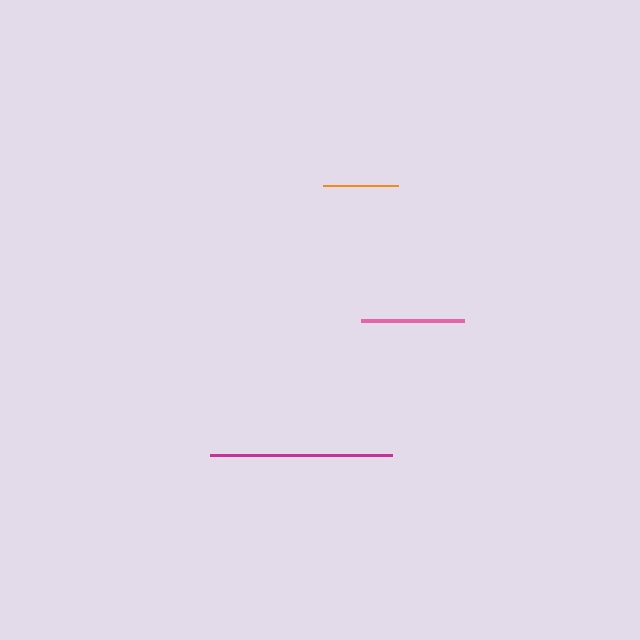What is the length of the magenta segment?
The magenta segment is approximately 181 pixels long.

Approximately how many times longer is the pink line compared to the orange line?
The pink line is approximately 1.4 times the length of the orange line.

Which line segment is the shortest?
The orange line is the shortest at approximately 75 pixels.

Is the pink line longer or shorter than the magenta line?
The magenta line is longer than the pink line.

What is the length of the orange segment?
The orange segment is approximately 75 pixels long.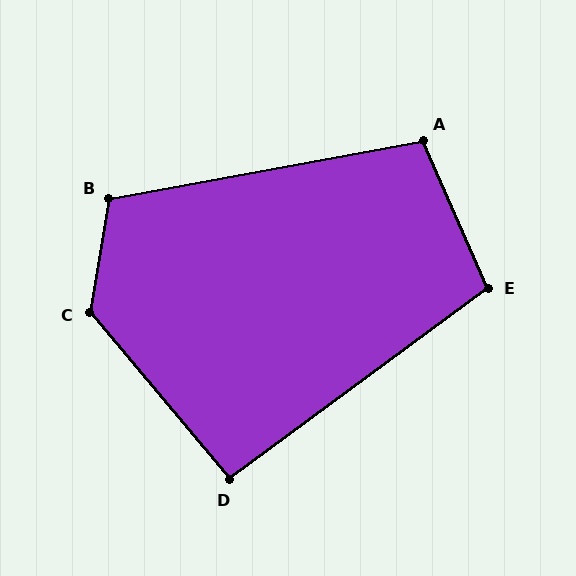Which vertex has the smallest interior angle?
D, at approximately 94 degrees.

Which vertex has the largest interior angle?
C, at approximately 130 degrees.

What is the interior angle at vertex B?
Approximately 110 degrees (obtuse).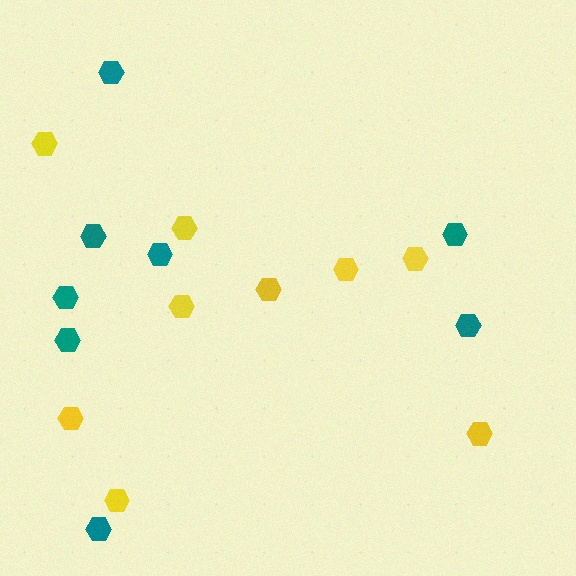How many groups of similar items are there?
There are 2 groups: one group of yellow hexagons (9) and one group of teal hexagons (8).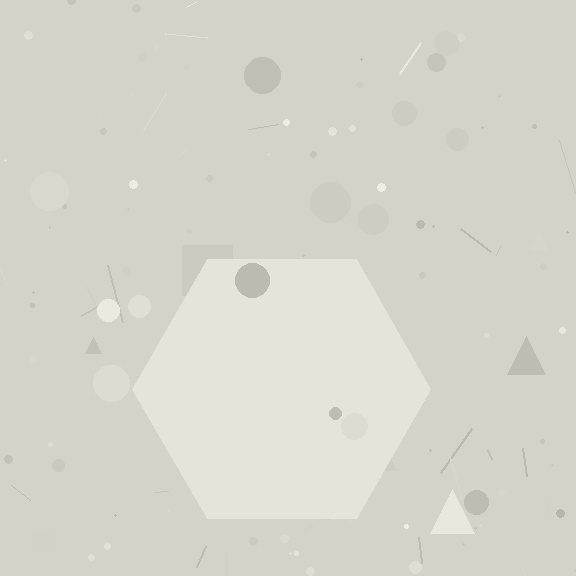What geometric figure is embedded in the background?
A hexagon is embedded in the background.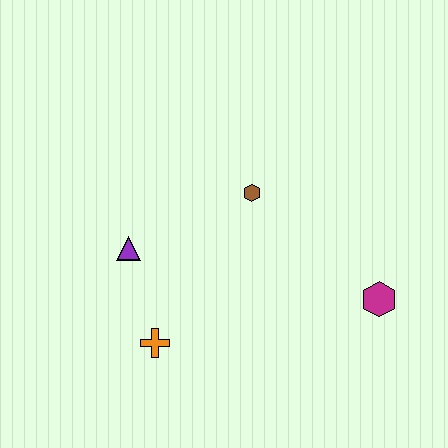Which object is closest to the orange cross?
The purple triangle is closest to the orange cross.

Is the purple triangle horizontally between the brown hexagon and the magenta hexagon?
No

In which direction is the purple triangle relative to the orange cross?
The purple triangle is above the orange cross.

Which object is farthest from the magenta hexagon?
The purple triangle is farthest from the magenta hexagon.